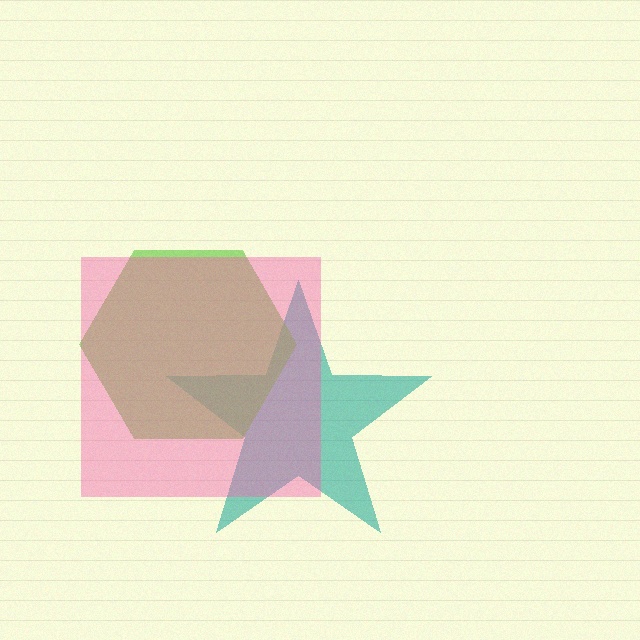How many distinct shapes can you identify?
There are 3 distinct shapes: a teal star, a lime hexagon, a pink square.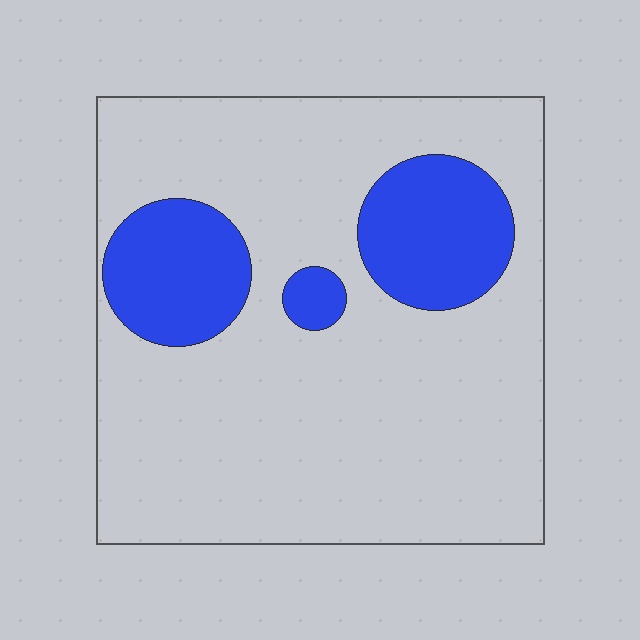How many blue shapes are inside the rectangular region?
3.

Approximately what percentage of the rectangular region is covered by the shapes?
Approximately 20%.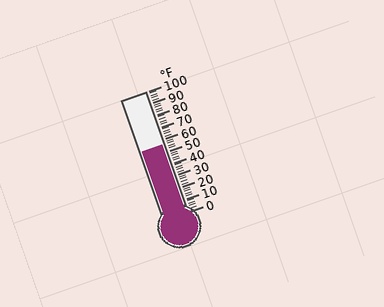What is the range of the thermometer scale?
The thermometer scale ranges from 0°F to 100°F.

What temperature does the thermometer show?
The thermometer shows approximately 56°F.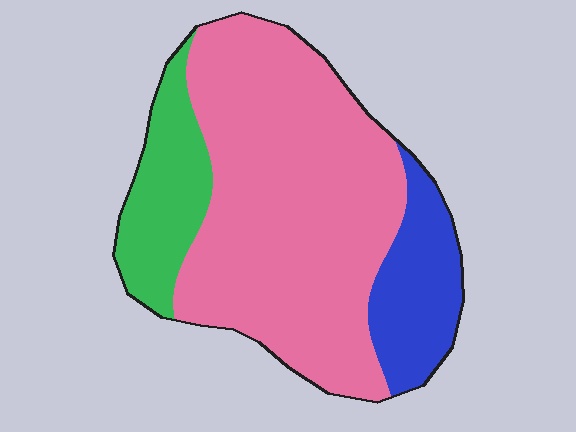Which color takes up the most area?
Pink, at roughly 65%.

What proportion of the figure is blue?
Blue takes up about one sixth (1/6) of the figure.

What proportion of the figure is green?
Green takes up about one sixth (1/6) of the figure.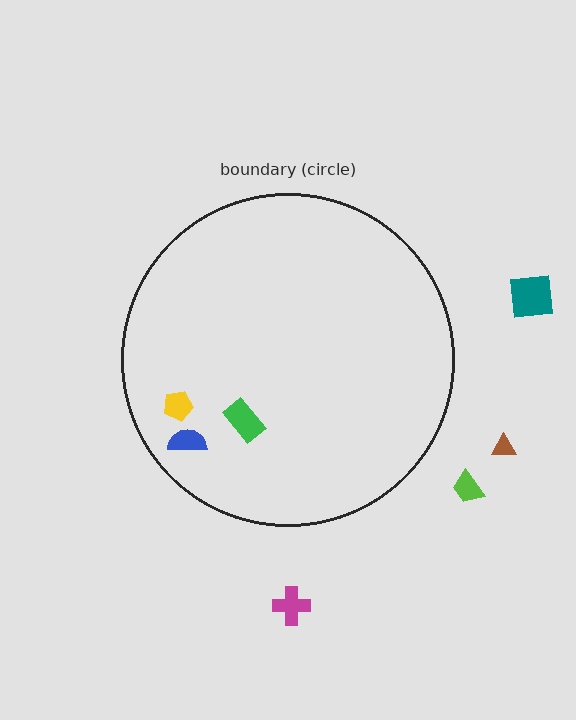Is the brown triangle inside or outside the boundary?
Outside.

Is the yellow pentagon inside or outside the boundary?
Inside.